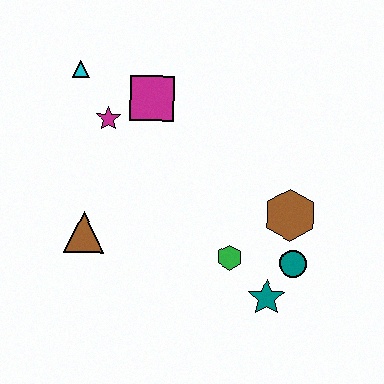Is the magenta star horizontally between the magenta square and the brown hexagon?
No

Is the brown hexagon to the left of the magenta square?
No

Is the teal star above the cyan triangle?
No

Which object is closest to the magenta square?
The magenta star is closest to the magenta square.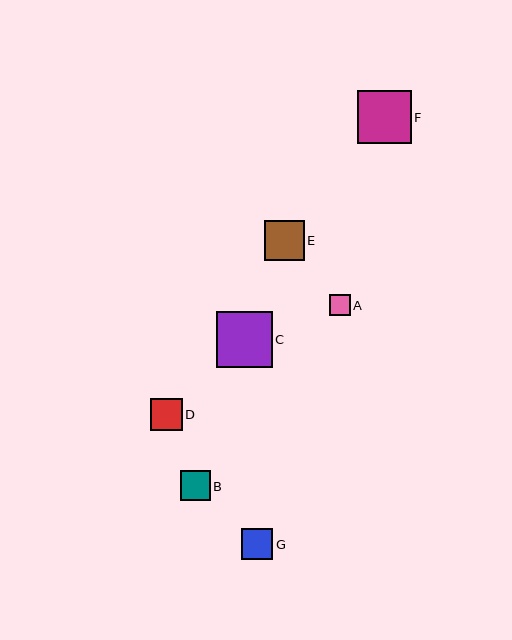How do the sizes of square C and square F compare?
Square C and square F are approximately the same size.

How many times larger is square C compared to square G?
Square C is approximately 1.8 times the size of square G.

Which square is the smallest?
Square A is the smallest with a size of approximately 21 pixels.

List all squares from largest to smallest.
From largest to smallest: C, F, E, D, G, B, A.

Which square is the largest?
Square C is the largest with a size of approximately 56 pixels.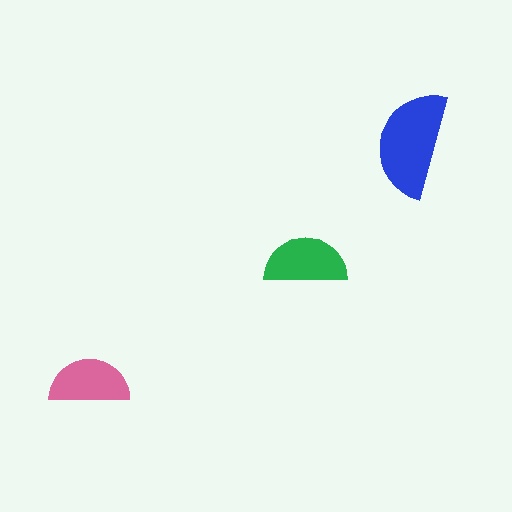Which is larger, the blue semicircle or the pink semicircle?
The blue one.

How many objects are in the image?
There are 3 objects in the image.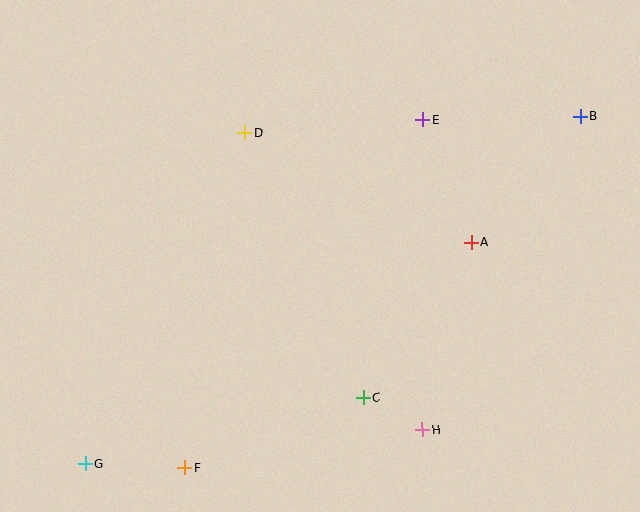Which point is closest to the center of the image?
Point D at (245, 132) is closest to the center.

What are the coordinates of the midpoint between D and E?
The midpoint between D and E is at (334, 126).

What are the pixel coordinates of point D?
Point D is at (245, 132).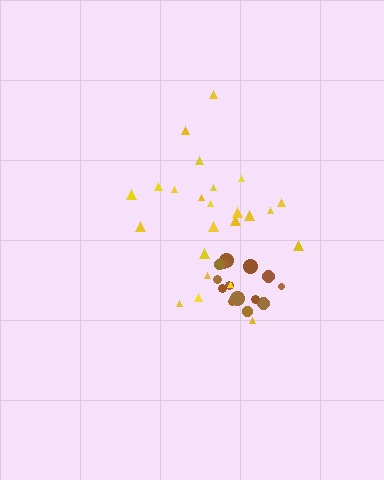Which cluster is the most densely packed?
Brown.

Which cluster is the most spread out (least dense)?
Yellow.